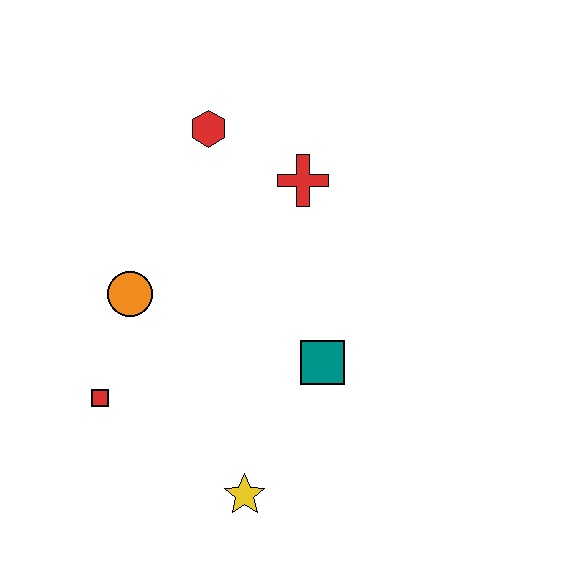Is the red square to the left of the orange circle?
Yes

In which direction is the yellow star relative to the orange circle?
The yellow star is below the orange circle.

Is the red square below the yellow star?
No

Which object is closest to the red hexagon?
The red cross is closest to the red hexagon.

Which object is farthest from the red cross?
The yellow star is farthest from the red cross.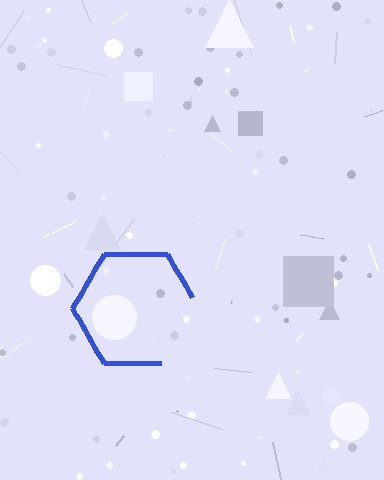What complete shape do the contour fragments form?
The contour fragments form a hexagon.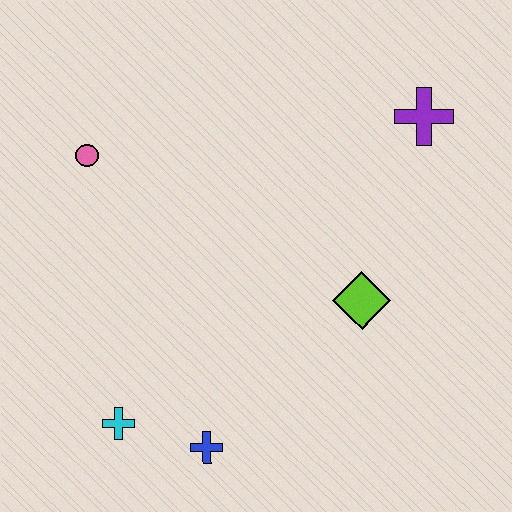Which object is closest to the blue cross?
The cyan cross is closest to the blue cross.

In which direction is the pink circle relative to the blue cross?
The pink circle is above the blue cross.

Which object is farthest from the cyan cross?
The purple cross is farthest from the cyan cross.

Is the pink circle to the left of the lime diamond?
Yes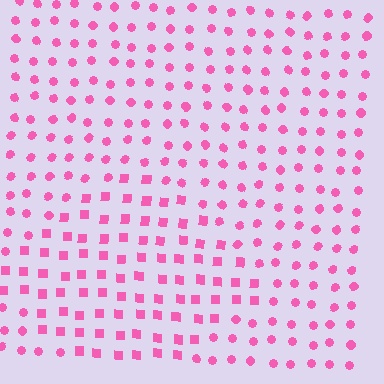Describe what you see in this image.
The image is filled with small pink elements arranged in a uniform grid. A diamond-shaped region contains squares, while the surrounding area contains circles. The boundary is defined purely by the change in element shape.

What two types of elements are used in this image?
The image uses squares inside the diamond region and circles outside it.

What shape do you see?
I see a diamond.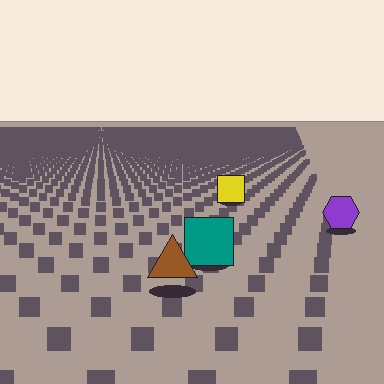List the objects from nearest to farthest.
From nearest to farthest: the brown triangle, the teal square, the purple hexagon, the yellow square.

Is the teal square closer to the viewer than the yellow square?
Yes. The teal square is closer — you can tell from the texture gradient: the ground texture is coarser near it.